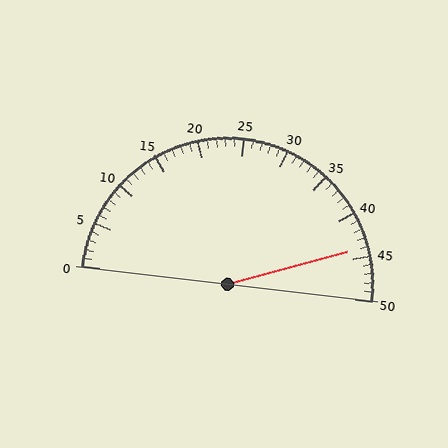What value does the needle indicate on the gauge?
The needle indicates approximately 44.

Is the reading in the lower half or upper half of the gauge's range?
The reading is in the upper half of the range (0 to 50).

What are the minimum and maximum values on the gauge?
The gauge ranges from 0 to 50.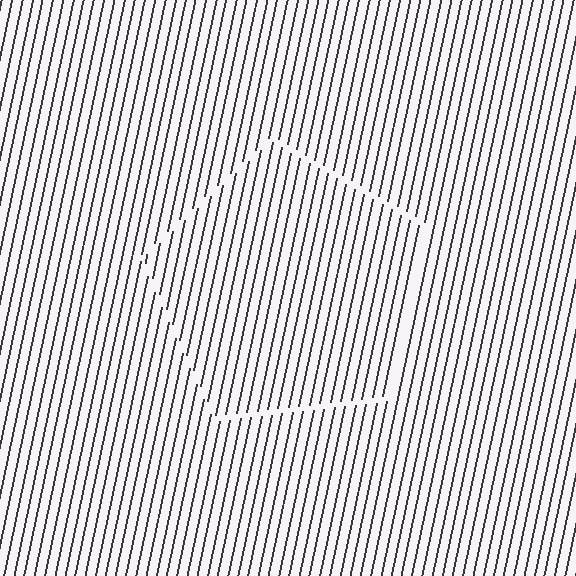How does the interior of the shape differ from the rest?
The interior of the shape contains the same grating, shifted by half a period — the contour is defined by the phase discontinuity where line-ends from the inner and outer gratings abut.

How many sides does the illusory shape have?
5 sides — the line-ends trace a pentagon.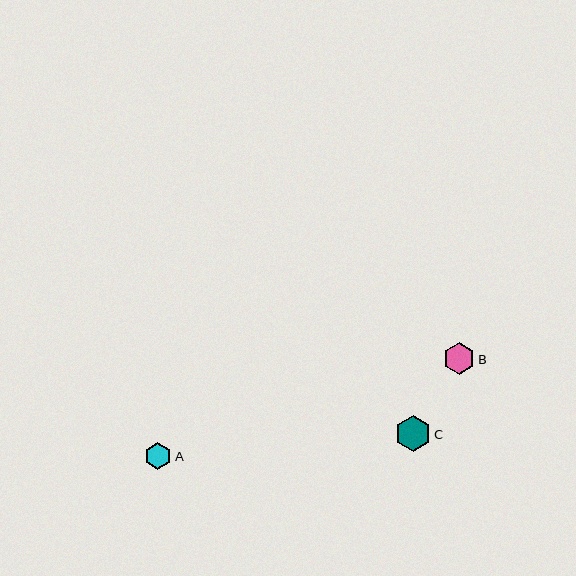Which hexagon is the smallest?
Hexagon A is the smallest with a size of approximately 27 pixels.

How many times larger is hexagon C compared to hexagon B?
Hexagon C is approximately 1.1 times the size of hexagon B.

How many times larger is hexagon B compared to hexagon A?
Hexagon B is approximately 1.2 times the size of hexagon A.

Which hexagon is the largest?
Hexagon C is the largest with a size of approximately 36 pixels.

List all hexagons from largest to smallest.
From largest to smallest: C, B, A.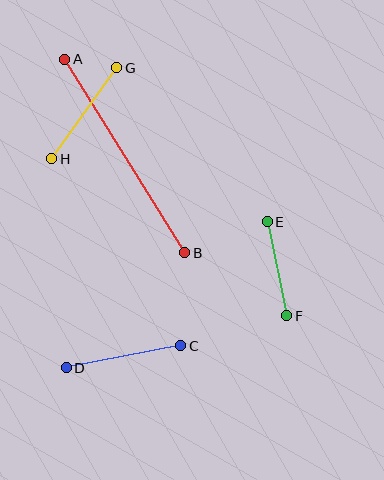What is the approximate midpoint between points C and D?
The midpoint is at approximately (124, 357) pixels.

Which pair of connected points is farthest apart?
Points A and B are farthest apart.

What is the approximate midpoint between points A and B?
The midpoint is at approximately (125, 156) pixels.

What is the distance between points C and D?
The distance is approximately 116 pixels.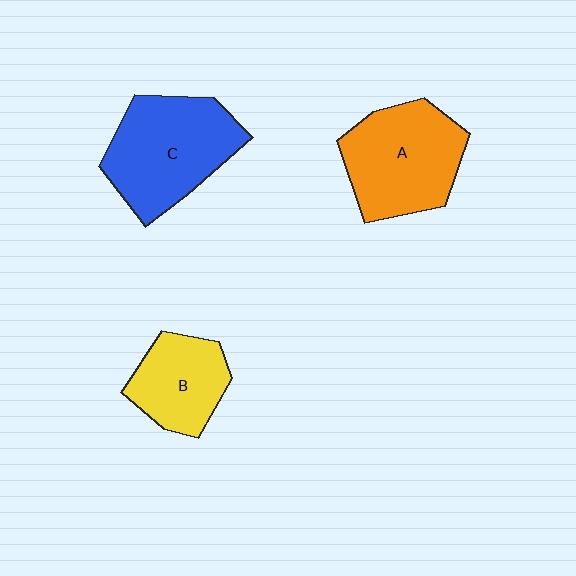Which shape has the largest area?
Shape C (blue).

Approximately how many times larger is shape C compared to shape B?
Approximately 1.6 times.